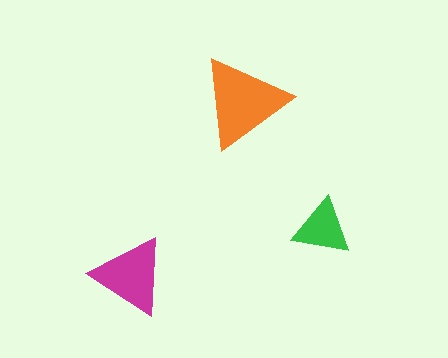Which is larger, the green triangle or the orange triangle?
The orange one.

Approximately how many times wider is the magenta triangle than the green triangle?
About 1.5 times wider.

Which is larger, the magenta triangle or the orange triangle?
The orange one.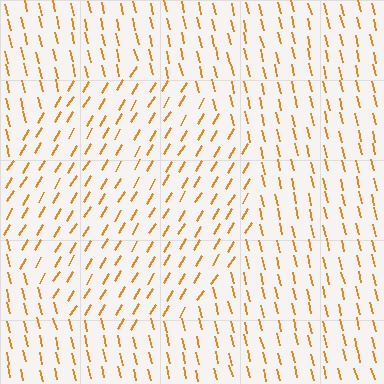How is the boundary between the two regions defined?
The boundary is defined purely by a change in line orientation (approximately 45 degrees difference). All lines are the same color and thickness.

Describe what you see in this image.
The image is filled with small orange line segments. A circle region in the image has lines oriented differently from the surrounding lines, creating a visible texture boundary.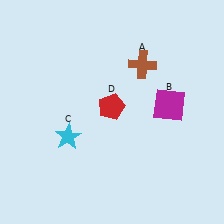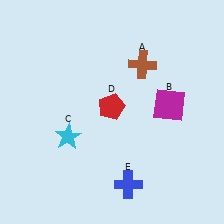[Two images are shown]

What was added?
A blue cross (E) was added in Image 2.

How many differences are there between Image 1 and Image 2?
There is 1 difference between the two images.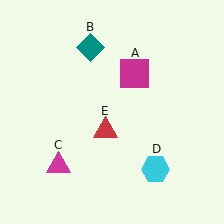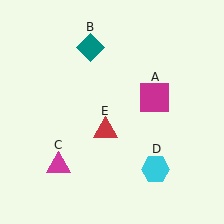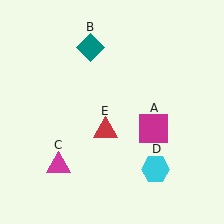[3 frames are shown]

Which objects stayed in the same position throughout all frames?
Teal diamond (object B) and magenta triangle (object C) and cyan hexagon (object D) and red triangle (object E) remained stationary.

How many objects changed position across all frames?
1 object changed position: magenta square (object A).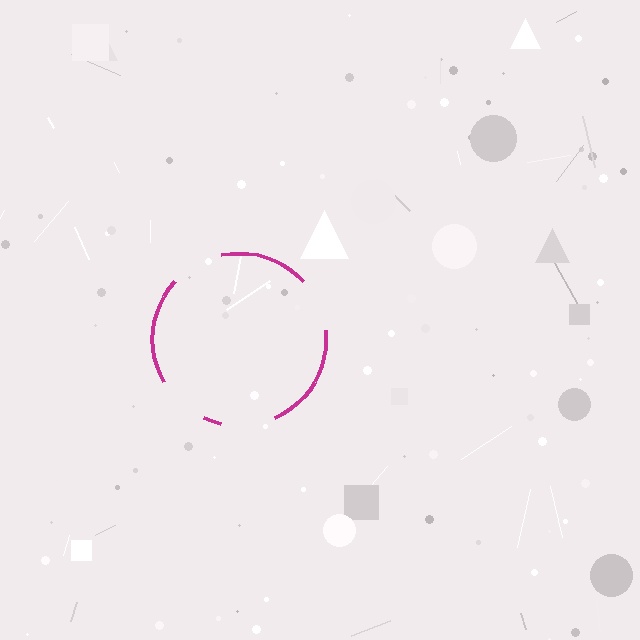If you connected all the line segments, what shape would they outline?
They would outline a circle.